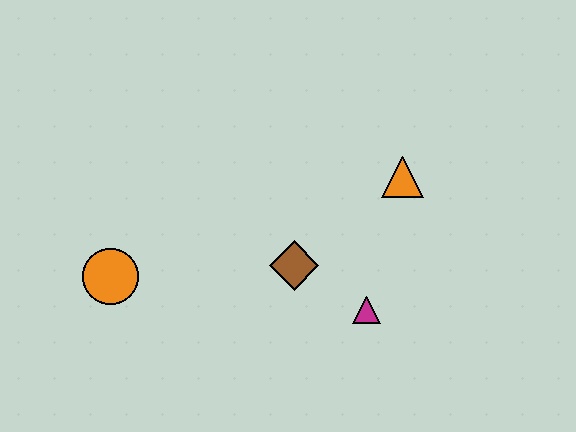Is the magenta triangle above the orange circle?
No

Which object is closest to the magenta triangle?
The brown diamond is closest to the magenta triangle.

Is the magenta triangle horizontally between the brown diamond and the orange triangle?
Yes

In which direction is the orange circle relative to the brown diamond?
The orange circle is to the left of the brown diamond.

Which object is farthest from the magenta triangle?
The orange circle is farthest from the magenta triangle.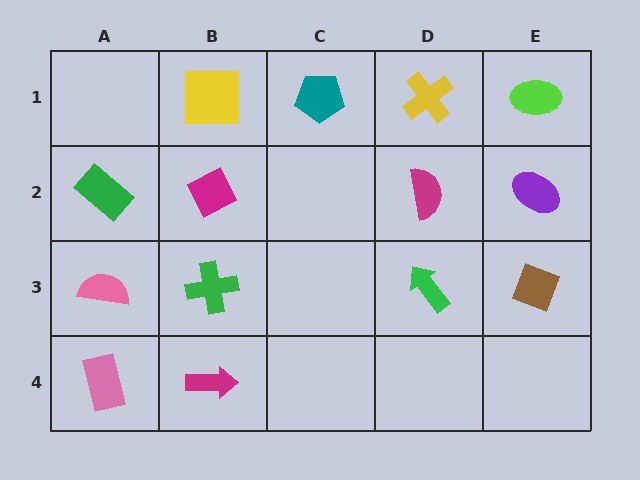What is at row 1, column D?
A yellow cross.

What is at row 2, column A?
A green rectangle.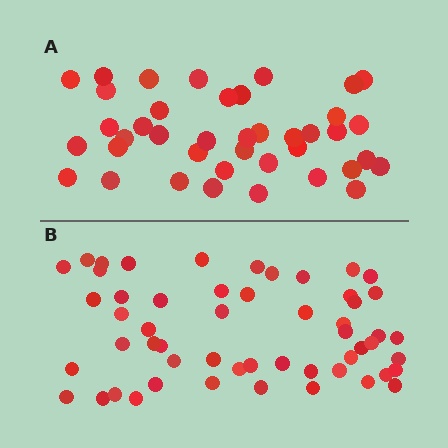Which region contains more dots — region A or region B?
Region B (the bottom region) has more dots.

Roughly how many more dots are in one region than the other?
Region B has approximately 15 more dots than region A.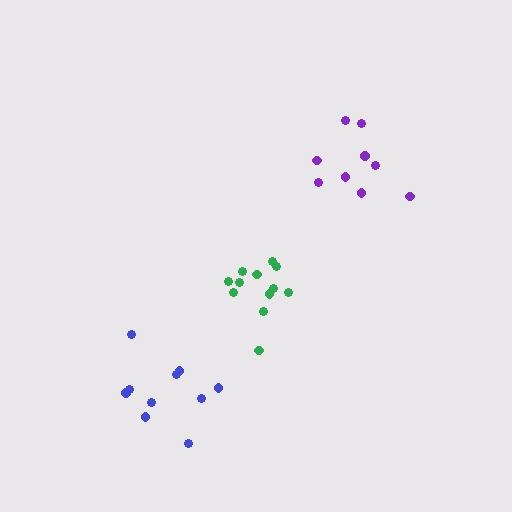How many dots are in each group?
Group 1: 9 dots, Group 2: 10 dots, Group 3: 12 dots (31 total).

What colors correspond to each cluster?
The clusters are colored: purple, blue, green.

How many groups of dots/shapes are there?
There are 3 groups.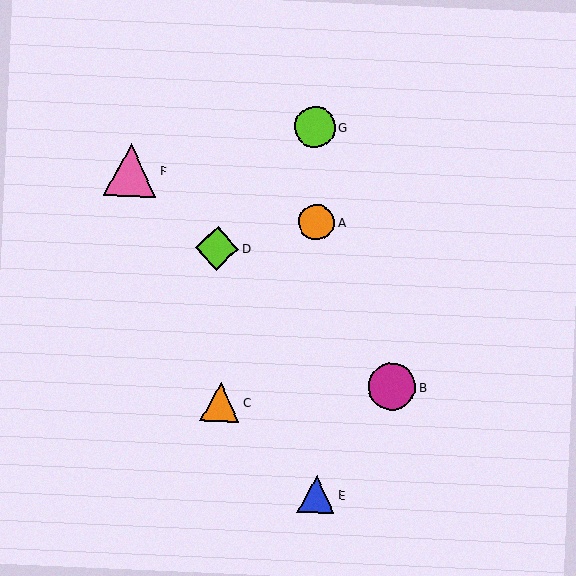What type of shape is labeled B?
Shape B is a magenta circle.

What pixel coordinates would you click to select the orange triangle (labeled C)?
Click at (220, 402) to select the orange triangle C.